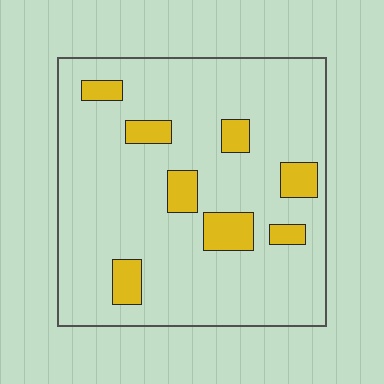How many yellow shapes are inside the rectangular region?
8.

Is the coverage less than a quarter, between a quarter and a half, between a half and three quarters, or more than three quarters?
Less than a quarter.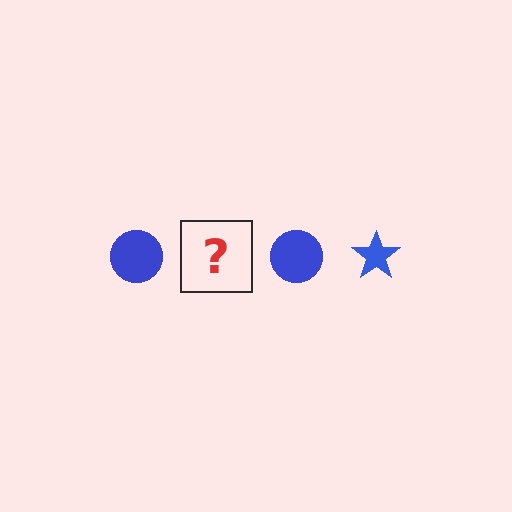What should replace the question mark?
The question mark should be replaced with a blue star.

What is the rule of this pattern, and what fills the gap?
The rule is that the pattern cycles through circle, star shapes in blue. The gap should be filled with a blue star.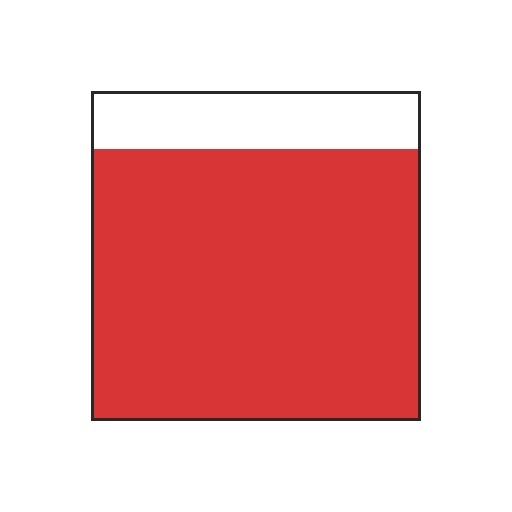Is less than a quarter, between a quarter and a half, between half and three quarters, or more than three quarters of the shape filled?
More than three quarters.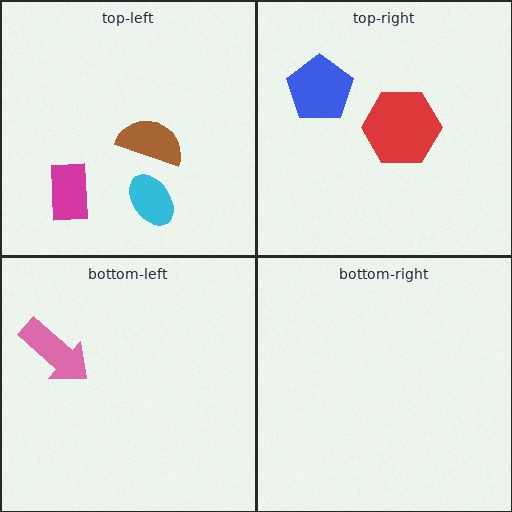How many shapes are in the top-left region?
3.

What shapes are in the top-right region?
The blue pentagon, the red hexagon.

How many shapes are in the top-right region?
2.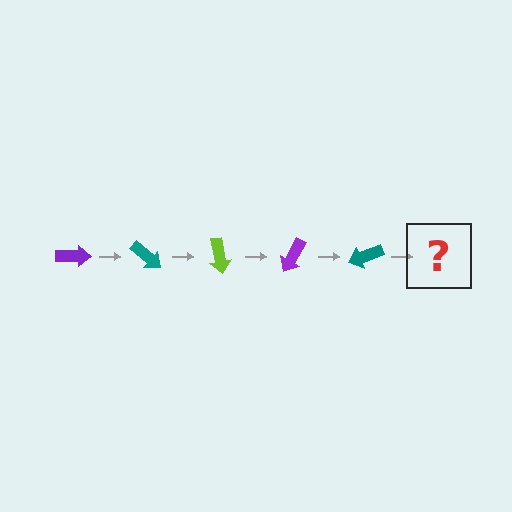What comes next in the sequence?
The next element should be a lime arrow, rotated 200 degrees from the start.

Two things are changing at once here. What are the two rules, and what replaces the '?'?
The two rules are that it rotates 40 degrees each step and the color cycles through purple, teal, and lime. The '?' should be a lime arrow, rotated 200 degrees from the start.